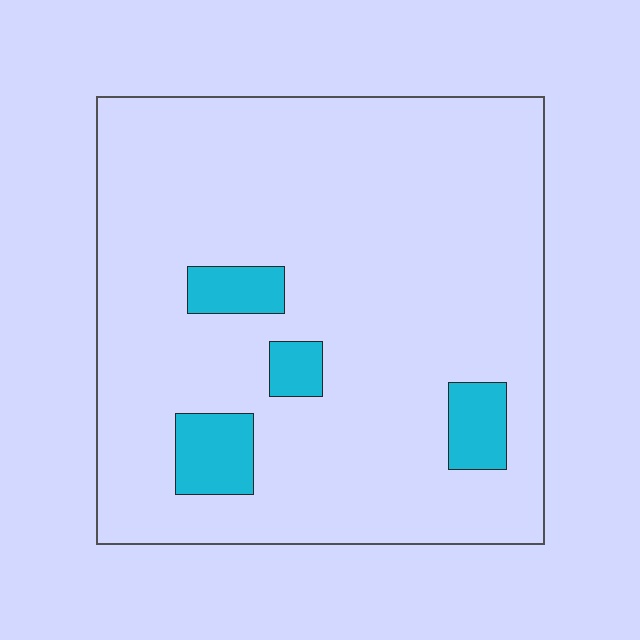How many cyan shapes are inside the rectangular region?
4.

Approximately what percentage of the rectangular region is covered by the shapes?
Approximately 10%.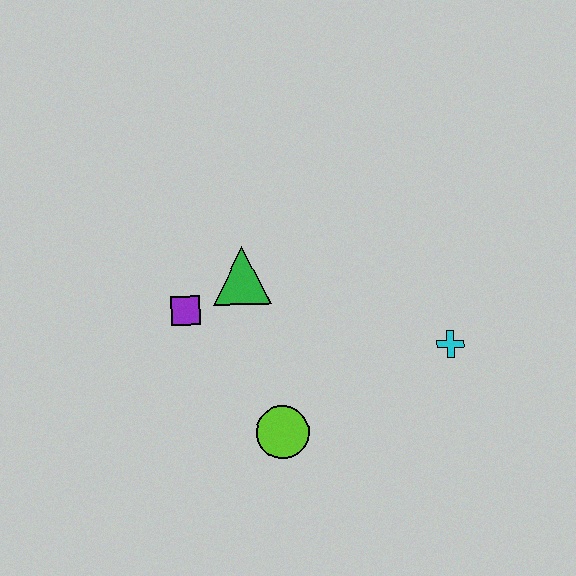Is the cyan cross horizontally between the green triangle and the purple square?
No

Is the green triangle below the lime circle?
No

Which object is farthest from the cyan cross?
The purple square is farthest from the cyan cross.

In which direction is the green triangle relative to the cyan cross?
The green triangle is to the left of the cyan cross.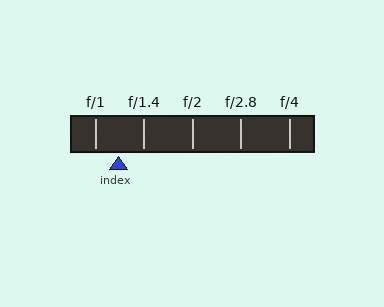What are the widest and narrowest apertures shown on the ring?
The widest aperture shown is f/1 and the narrowest is f/4.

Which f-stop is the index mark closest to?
The index mark is closest to f/1.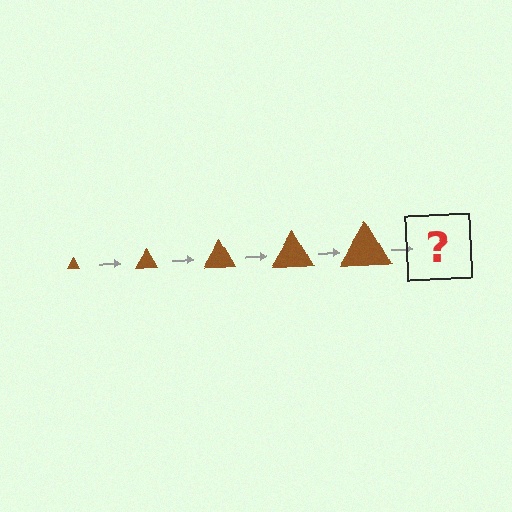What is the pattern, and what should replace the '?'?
The pattern is that the triangle gets progressively larger each step. The '?' should be a brown triangle, larger than the previous one.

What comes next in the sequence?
The next element should be a brown triangle, larger than the previous one.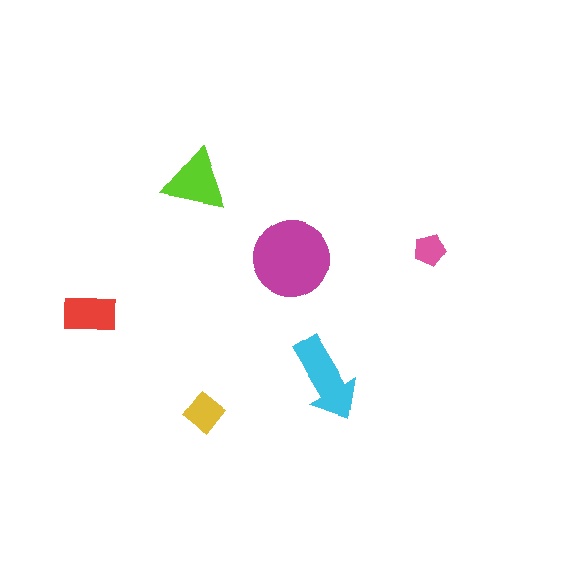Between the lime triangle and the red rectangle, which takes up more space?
The lime triangle.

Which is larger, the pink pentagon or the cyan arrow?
The cyan arrow.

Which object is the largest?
The magenta circle.